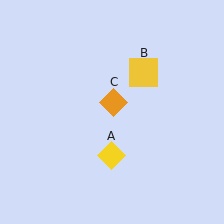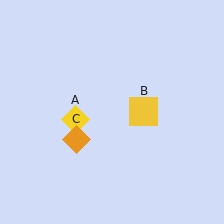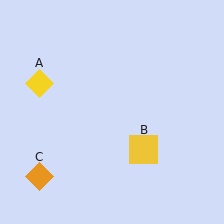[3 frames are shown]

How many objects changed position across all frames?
3 objects changed position: yellow diamond (object A), yellow square (object B), orange diamond (object C).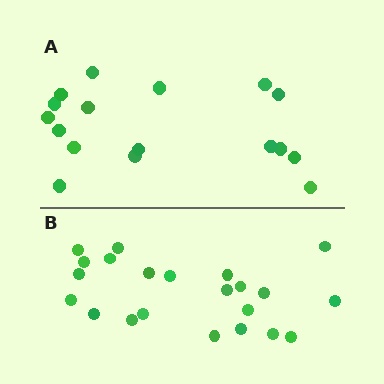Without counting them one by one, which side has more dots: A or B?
Region B (the bottom region) has more dots.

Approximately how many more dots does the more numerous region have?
Region B has about 5 more dots than region A.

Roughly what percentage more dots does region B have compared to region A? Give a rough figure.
About 30% more.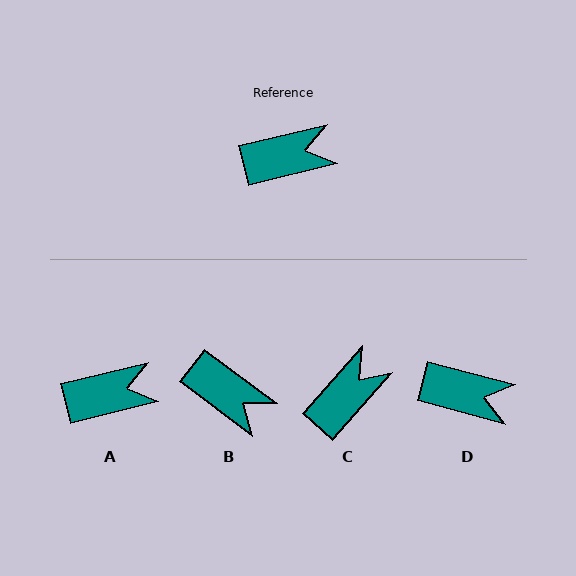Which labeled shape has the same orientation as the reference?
A.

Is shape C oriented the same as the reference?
No, it is off by about 35 degrees.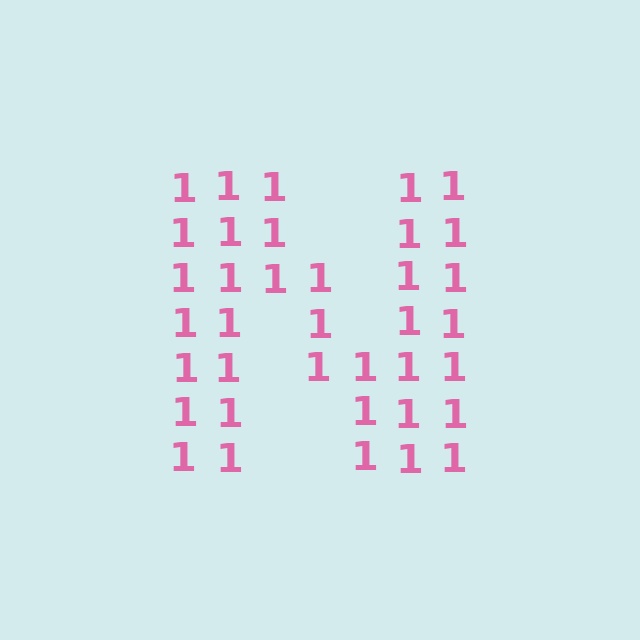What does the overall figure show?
The overall figure shows the letter N.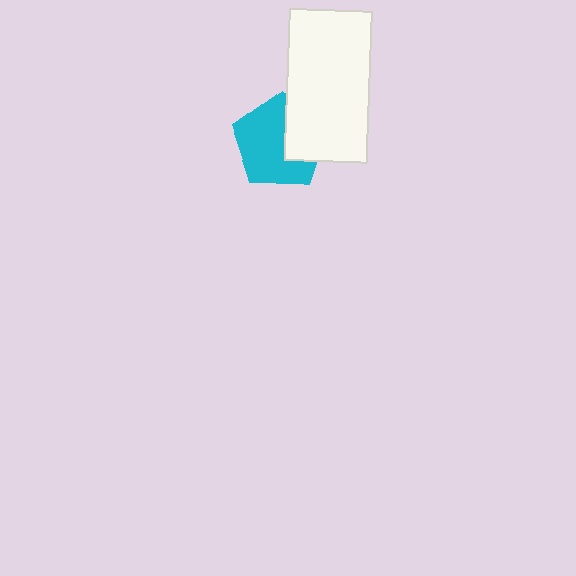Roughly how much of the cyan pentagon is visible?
Most of it is visible (roughly 66%).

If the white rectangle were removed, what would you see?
You would see the complete cyan pentagon.